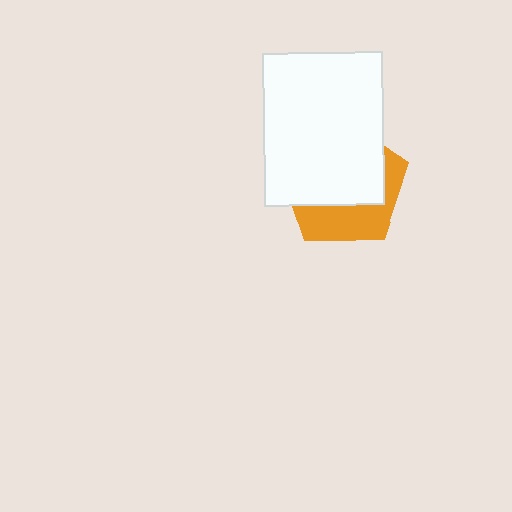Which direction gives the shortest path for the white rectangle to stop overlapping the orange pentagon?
Moving up gives the shortest separation.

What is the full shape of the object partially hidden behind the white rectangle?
The partially hidden object is an orange pentagon.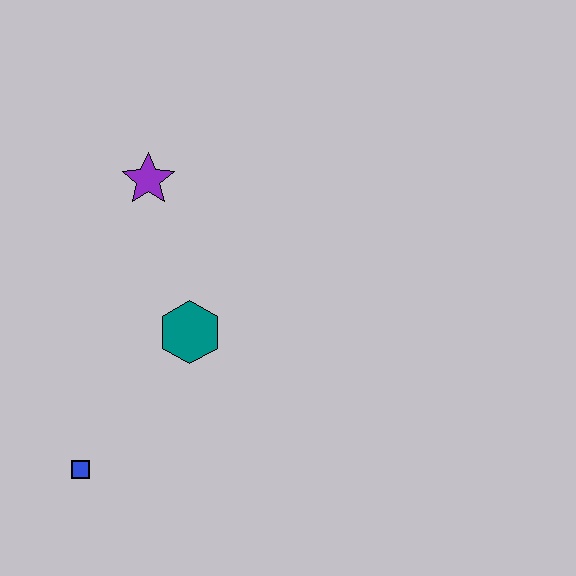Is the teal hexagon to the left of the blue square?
No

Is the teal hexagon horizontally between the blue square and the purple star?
No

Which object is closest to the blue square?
The teal hexagon is closest to the blue square.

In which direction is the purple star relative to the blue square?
The purple star is above the blue square.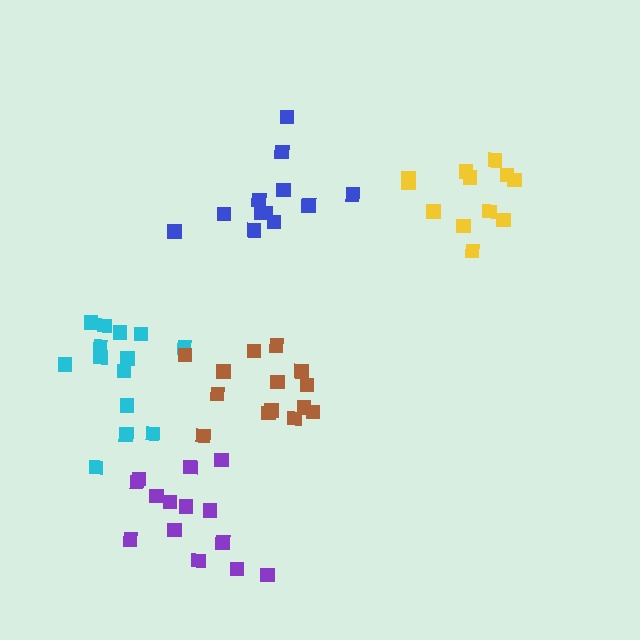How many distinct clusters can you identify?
There are 5 distinct clusters.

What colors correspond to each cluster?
The clusters are colored: cyan, yellow, brown, blue, purple.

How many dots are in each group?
Group 1: 14 dots, Group 2: 12 dots, Group 3: 14 dots, Group 4: 12 dots, Group 5: 14 dots (66 total).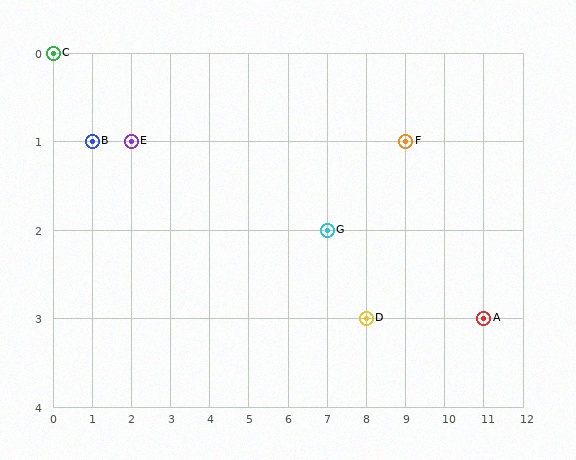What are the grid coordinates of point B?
Point B is at grid coordinates (1, 1).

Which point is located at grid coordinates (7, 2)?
Point G is at (7, 2).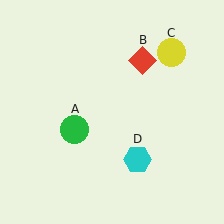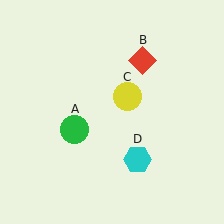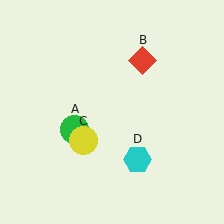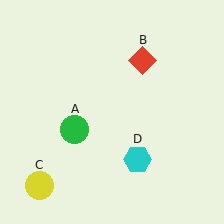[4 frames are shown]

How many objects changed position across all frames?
1 object changed position: yellow circle (object C).